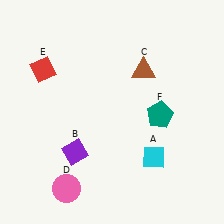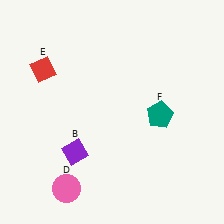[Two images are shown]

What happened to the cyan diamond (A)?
The cyan diamond (A) was removed in Image 2. It was in the bottom-right area of Image 1.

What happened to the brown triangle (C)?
The brown triangle (C) was removed in Image 2. It was in the top-right area of Image 1.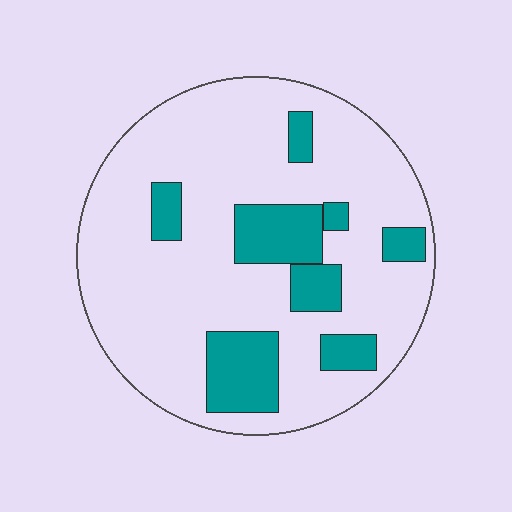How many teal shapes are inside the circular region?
8.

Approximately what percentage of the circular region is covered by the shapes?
Approximately 20%.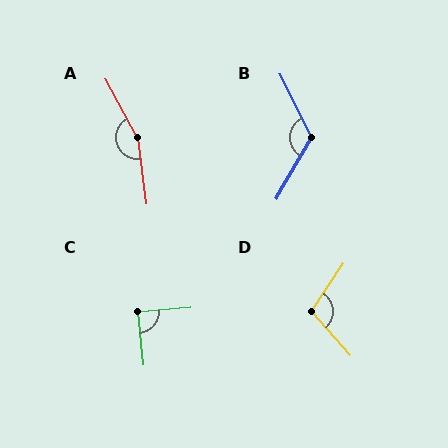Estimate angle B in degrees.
Approximately 123 degrees.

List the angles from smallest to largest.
C (89°), D (104°), B (123°), A (159°).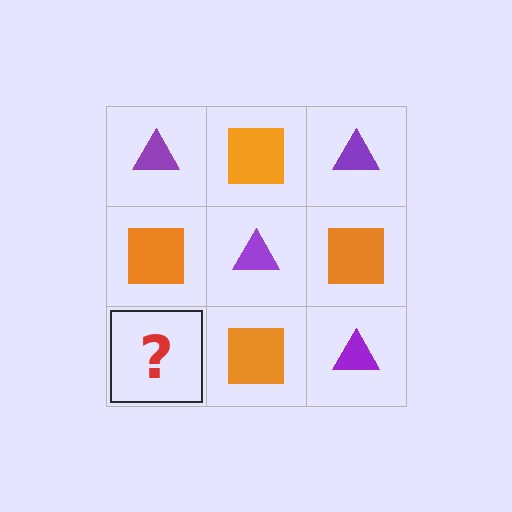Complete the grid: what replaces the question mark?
The question mark should be replaced with a purple triangle.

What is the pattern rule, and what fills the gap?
The rule is that it alternates purple triangle and orange square in a checkerboard pattern. The gap should be filled with a purple triangle.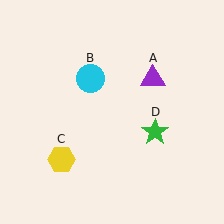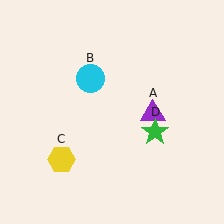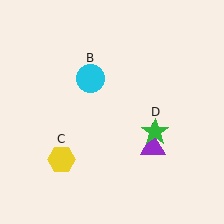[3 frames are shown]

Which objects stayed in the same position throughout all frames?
Cyan circle (object B) and yellow hexagon (object C) and green star (object D) remained stationary.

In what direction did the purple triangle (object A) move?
The purple triangle (object A) moved down.